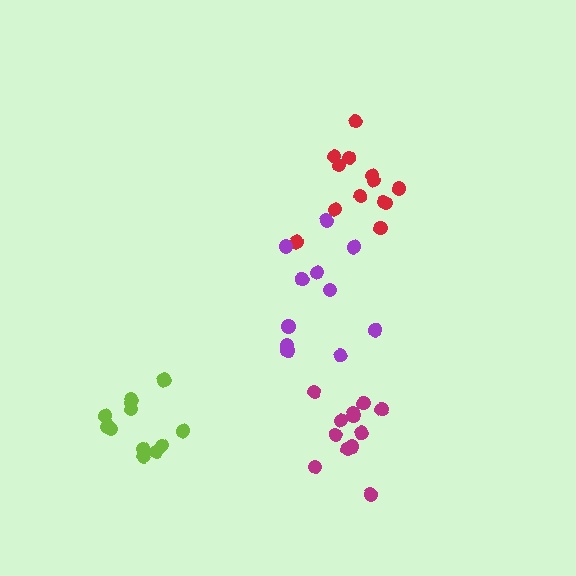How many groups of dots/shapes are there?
There are 4 groups.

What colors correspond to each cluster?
The clusters are colored: red, magenta, purple, lime.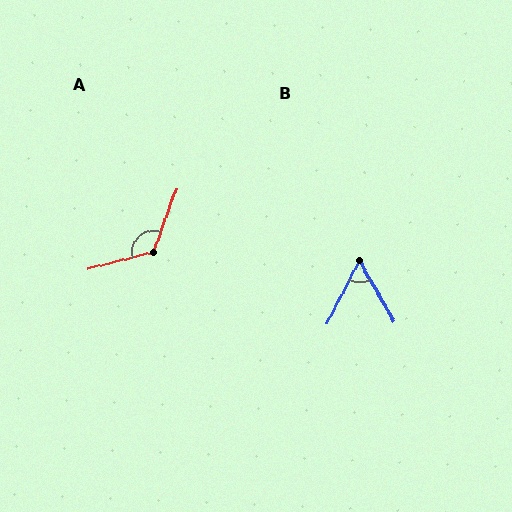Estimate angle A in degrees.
Approximately 124 degrees.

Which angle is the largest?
A, at approximately 124 degrees.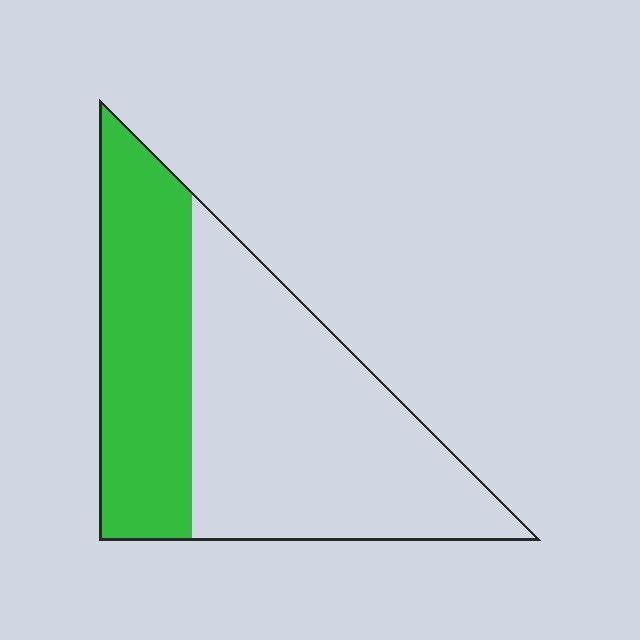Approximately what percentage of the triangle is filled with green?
Approximately 40%.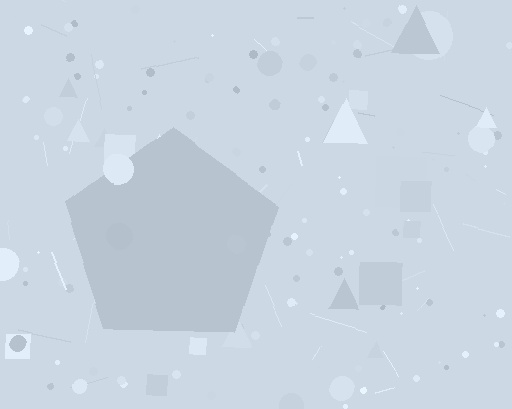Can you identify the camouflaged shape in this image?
The camouflaged shape is a pentagon.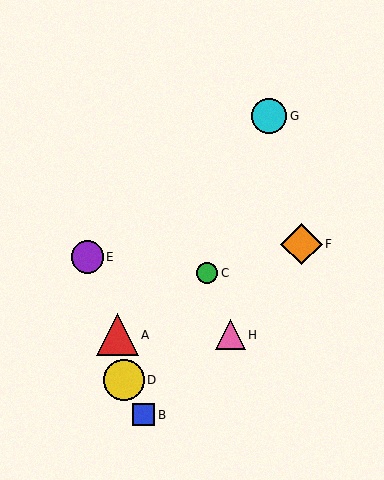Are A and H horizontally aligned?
Yes, both are at y≈335.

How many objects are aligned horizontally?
2 objects (A, H) are aligned horizontally.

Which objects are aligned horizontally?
Objects A, H are aligned horizontally.